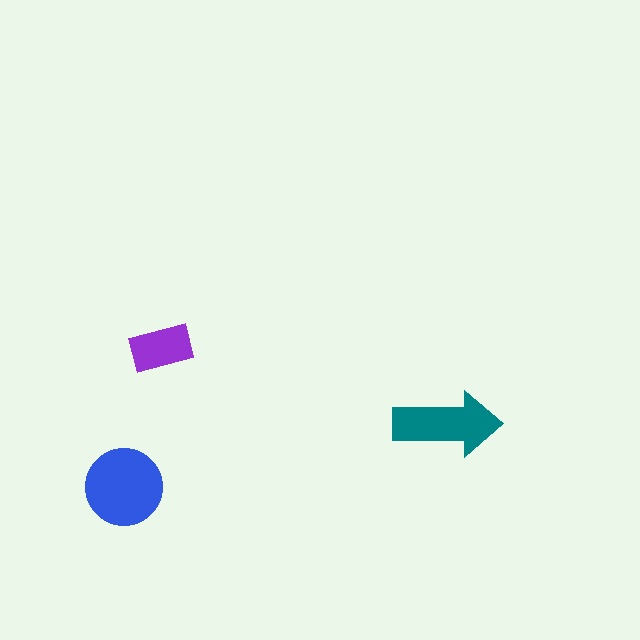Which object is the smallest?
The purple rectangle.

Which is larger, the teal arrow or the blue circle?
The blue circle.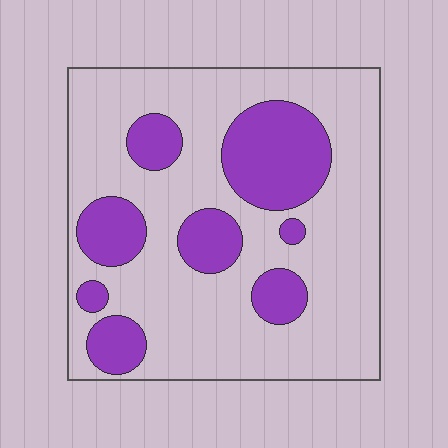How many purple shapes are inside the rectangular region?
8.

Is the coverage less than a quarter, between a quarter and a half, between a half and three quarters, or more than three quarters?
Between a quarter and a half.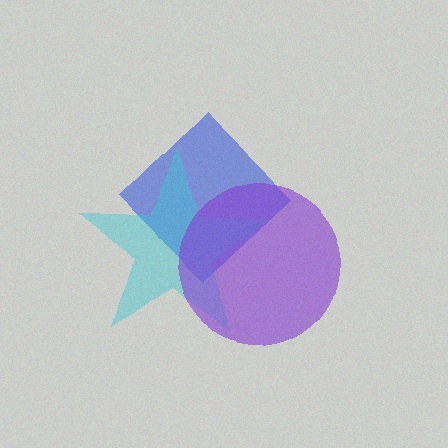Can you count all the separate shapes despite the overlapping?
Yes, there are 3 separate shapes.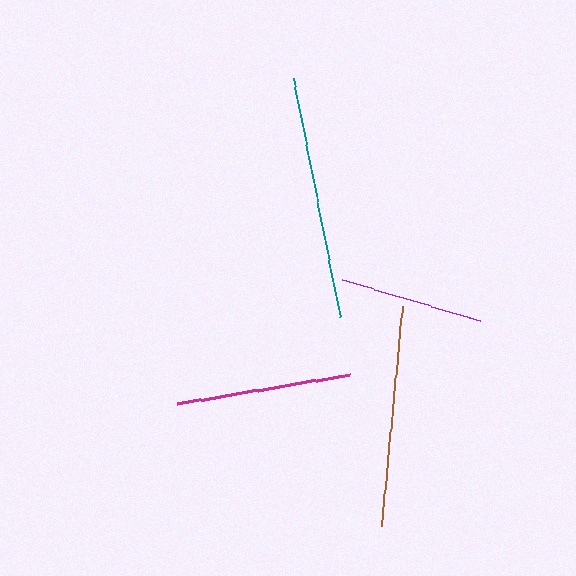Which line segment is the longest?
The teal line is the longest at approximately 244 pixels.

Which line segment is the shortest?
The purple line is the shortest at approximately 144 pixels.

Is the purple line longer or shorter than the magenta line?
The magenta line is longer than the purple line.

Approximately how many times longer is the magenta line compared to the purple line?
The magenta line is approximately 1.2 times the length of the purple line.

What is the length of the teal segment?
The teal segment is approximately 244 pixels long.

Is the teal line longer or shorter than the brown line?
The teal line is longer than the brown line.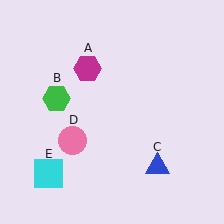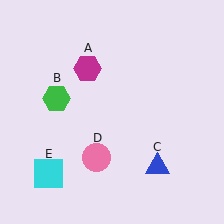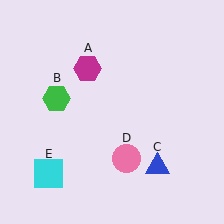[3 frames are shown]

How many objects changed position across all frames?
1 object changed position: pink circle (object D).